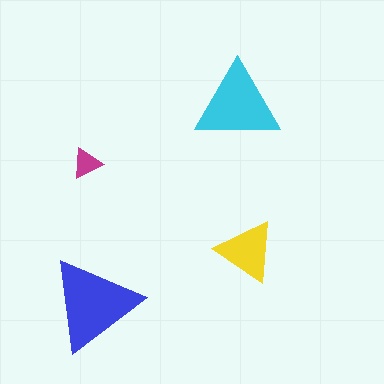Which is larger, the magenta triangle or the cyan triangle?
The cyan one.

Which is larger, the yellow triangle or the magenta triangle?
The yellow one.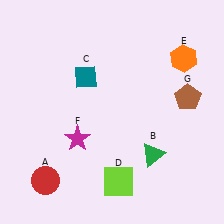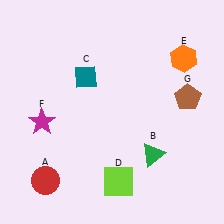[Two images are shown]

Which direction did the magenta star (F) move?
The magenta star (F) moved left.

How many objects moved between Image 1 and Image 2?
1 object moved between the two images.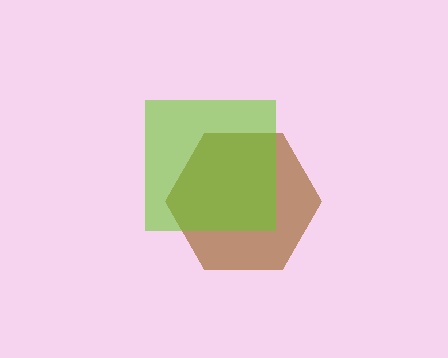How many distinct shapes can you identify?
There are 2 distinct shapes: a brown hexagon, a lime square.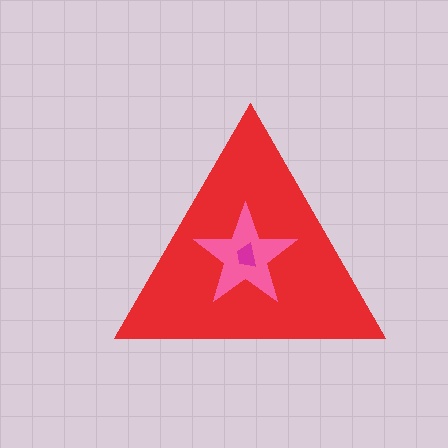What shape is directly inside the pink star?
The magenta trapezoid.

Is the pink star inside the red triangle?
Yes.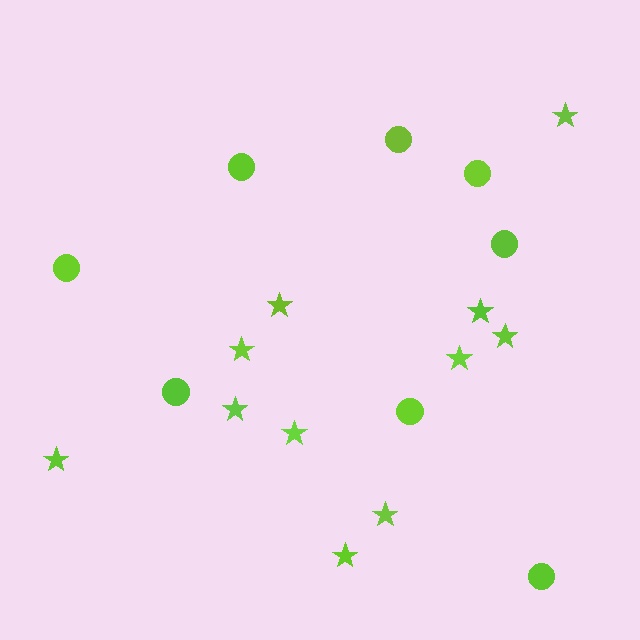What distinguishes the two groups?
There are 2 groups: one group of circles (8) and one group of stars (11).